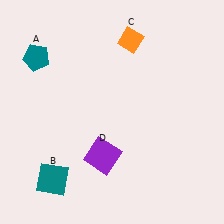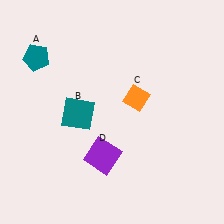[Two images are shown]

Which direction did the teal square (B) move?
The teal square (B) moved up.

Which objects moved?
The objects that moved are: the teal square (B), the orange diamond (C).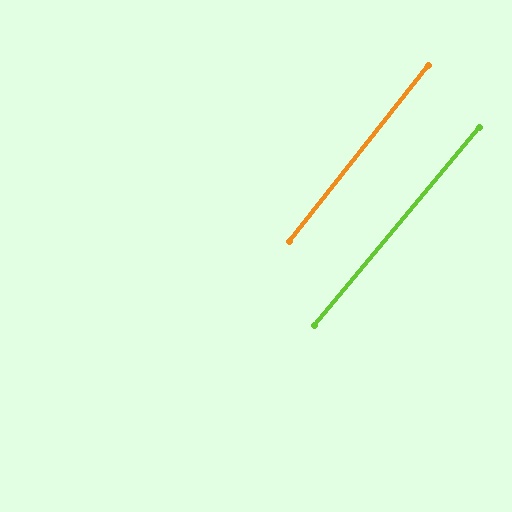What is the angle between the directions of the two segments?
Approximately 2 degrees.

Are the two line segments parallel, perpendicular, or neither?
Parallel — their directions differ by only 1.5°.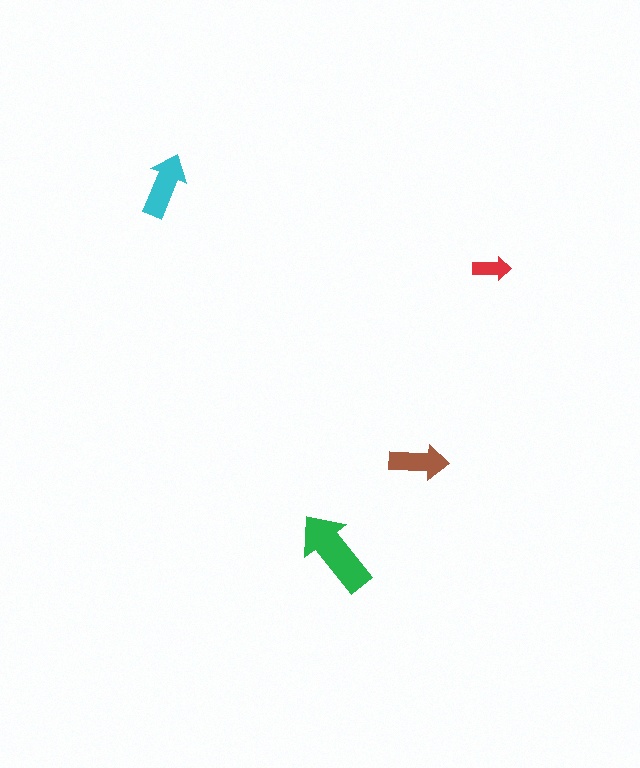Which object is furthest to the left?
The cyan arrow is leftmost.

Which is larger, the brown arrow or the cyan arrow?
The cyan one.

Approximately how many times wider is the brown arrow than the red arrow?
About 1.5 times wider.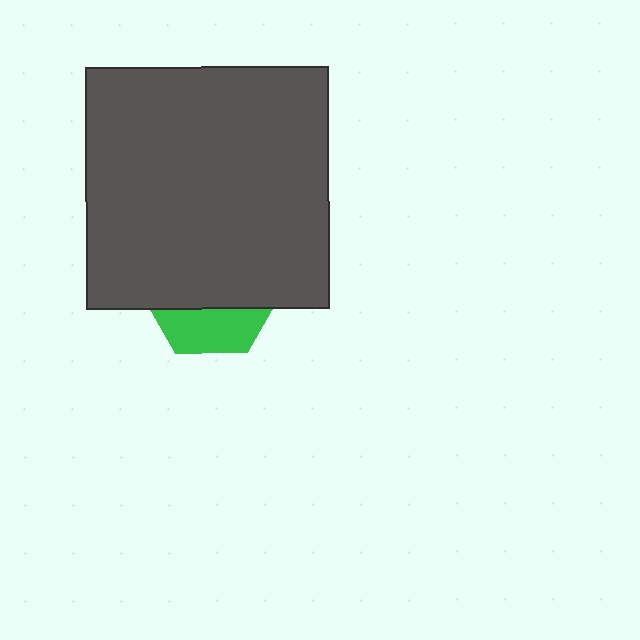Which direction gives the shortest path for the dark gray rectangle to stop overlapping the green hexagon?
Moving up gives the shortest separation.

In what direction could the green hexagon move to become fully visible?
The green hexagon could move down. That would shift it out from behind the dark gray rectangle entirely.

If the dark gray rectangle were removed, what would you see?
You would see the complete green hexagon.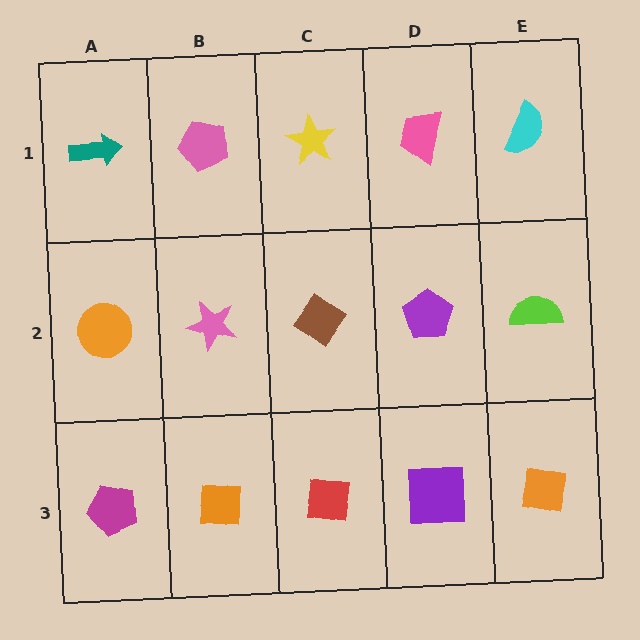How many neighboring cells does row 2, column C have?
4.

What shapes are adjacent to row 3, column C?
A brown diamond (row 2, column C), an orange square (row 3, column B), a purple square (row 3, column D).